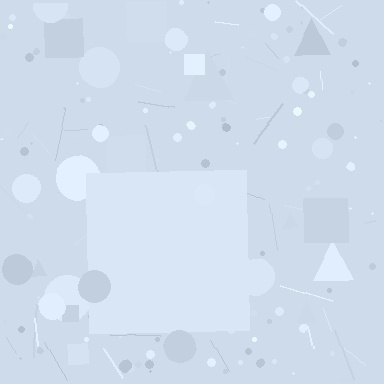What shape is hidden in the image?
A square is hidden in the image.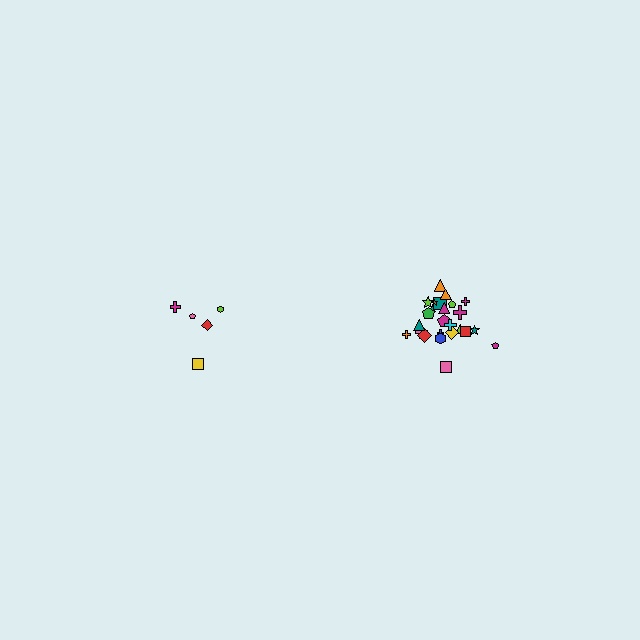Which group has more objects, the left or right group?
The right group.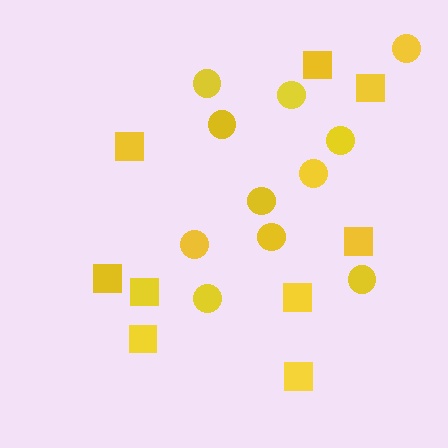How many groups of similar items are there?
There are 2 groups: one group of circles (11) and one group of squares (9).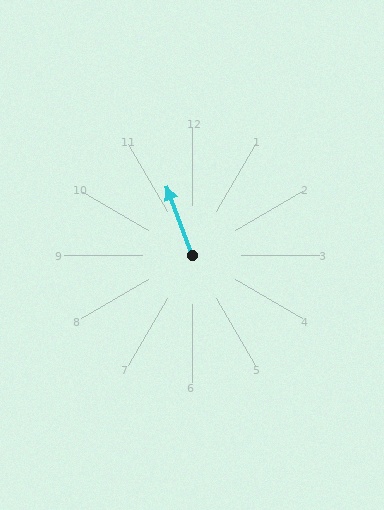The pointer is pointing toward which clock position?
Roughly 11 o'clock.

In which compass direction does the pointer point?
North.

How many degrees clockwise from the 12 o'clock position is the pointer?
Approximately 339 degrees.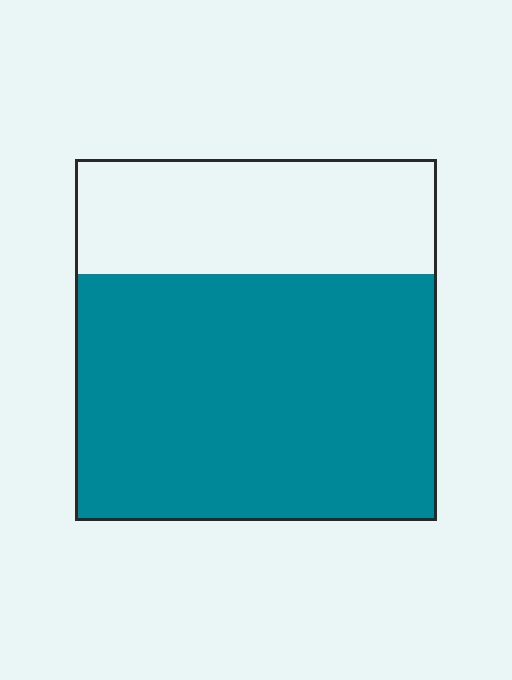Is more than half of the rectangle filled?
Yes.